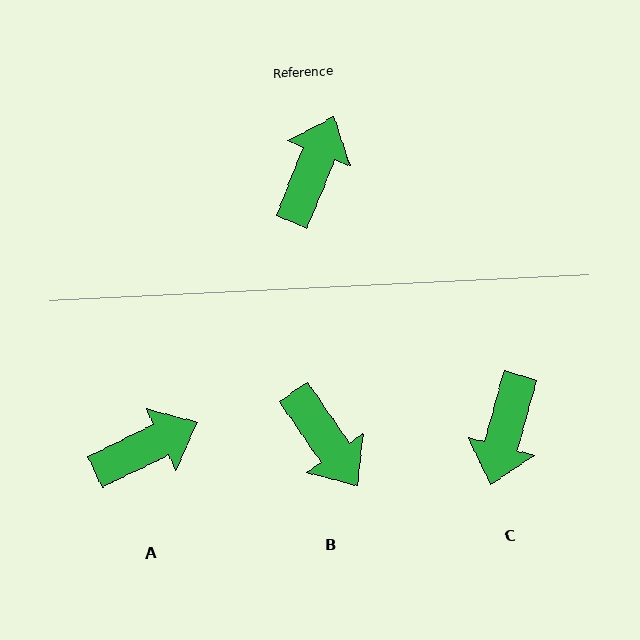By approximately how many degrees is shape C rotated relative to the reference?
Approximately 173 degrees clockwise.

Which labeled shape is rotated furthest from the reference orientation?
C, about 173 degrees away.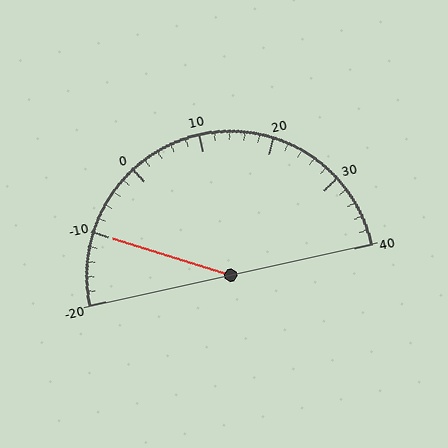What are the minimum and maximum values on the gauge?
The gauge ranges from -20 to 40.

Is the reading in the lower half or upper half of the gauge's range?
The reading is in the lower half of the range (-20 to 40).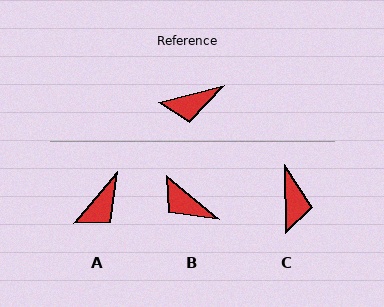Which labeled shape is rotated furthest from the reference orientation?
C, about 76 degrees away.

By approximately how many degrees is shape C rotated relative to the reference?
Approximately 76 degrees counter-clockwise.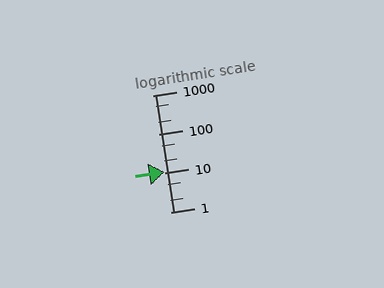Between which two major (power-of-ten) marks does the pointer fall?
The pointer is between 10 and 100.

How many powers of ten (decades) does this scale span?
The scale spans 3 decades, from 1 to 1000.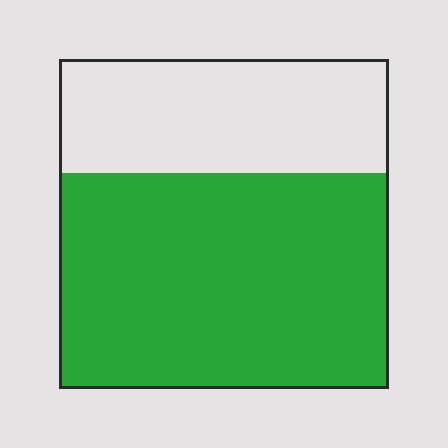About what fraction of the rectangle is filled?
About two thirds (2/3).